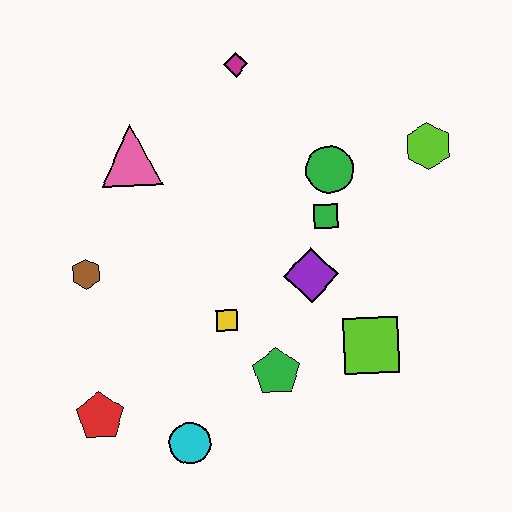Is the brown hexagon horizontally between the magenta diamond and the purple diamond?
No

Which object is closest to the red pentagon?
The cyan circle is closest to the red pentagon.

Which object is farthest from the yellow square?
The lime hexagon is farthest from the yellow square.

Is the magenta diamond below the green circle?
No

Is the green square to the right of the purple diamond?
Yes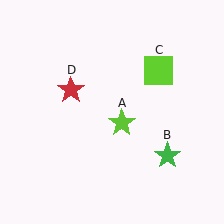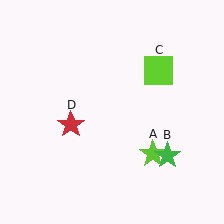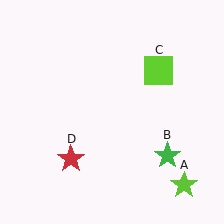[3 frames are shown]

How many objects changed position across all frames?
2 objects changed position: lime star (object A), red star (object D).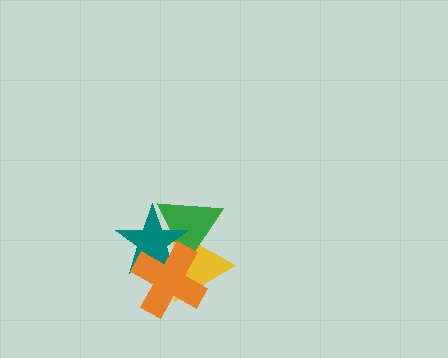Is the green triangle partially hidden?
Yes, it is partially covered by another shape.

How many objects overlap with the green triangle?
3 objects overlap with the green triangle.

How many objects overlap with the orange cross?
3 objects overlap with the orange cross.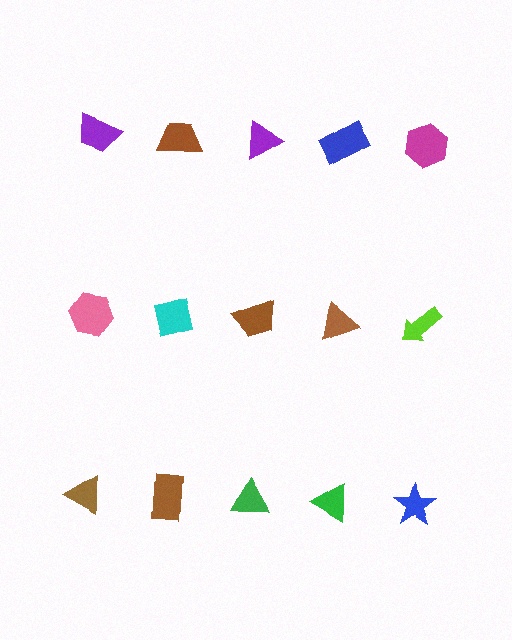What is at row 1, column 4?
A blue rectangle.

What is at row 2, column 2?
A cyan square.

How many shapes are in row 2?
5 shapes.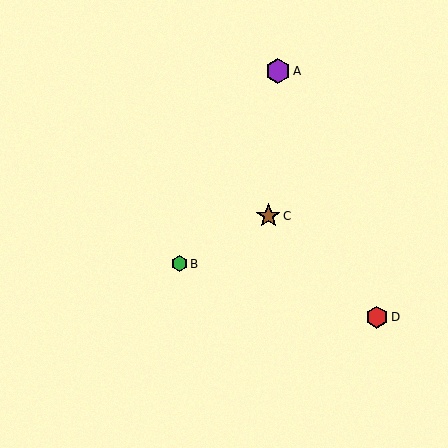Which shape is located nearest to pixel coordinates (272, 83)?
The purple hexagon (labeled A) at (278, 71) is nearest to that location.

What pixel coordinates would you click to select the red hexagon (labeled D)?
Click at (377, 317) to select the red hexagon D.